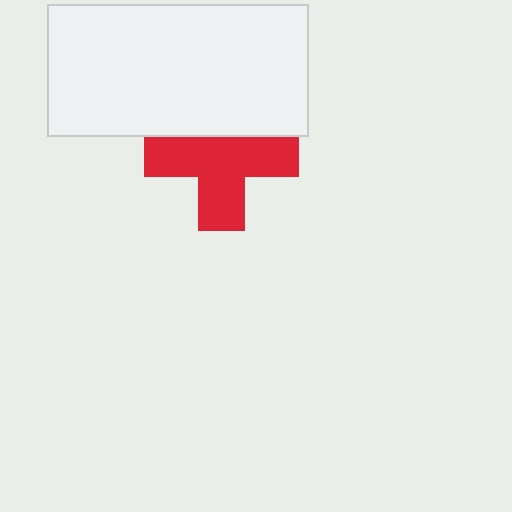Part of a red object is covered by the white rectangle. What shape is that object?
It is a cross.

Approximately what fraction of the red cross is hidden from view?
Roughly 30% of the red cross is hidden behind the white rectangle.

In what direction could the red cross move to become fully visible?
The red cross could move down. That would shift it out from behind the white rectangle entirely.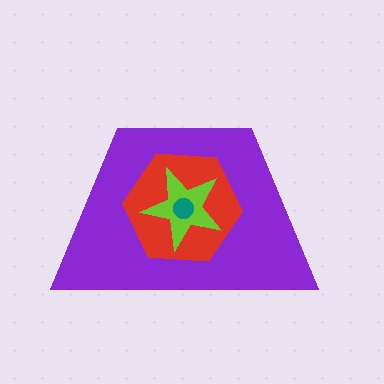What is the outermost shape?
The purple trapezoid.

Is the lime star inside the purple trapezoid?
Yes.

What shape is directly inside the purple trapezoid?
The red hexagon.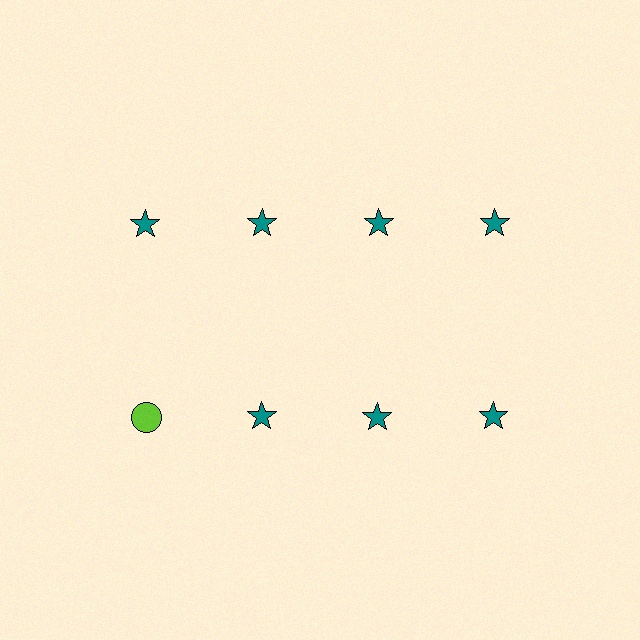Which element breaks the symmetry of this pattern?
The lime circle in the second row, leftmost column breaks the symmetry. All other shapes are teal stars.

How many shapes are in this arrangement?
There are 8 shapes arranged in a grid pattern.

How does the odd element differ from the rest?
It differs in both color (lime instead of teal) and shape (circle instead of star).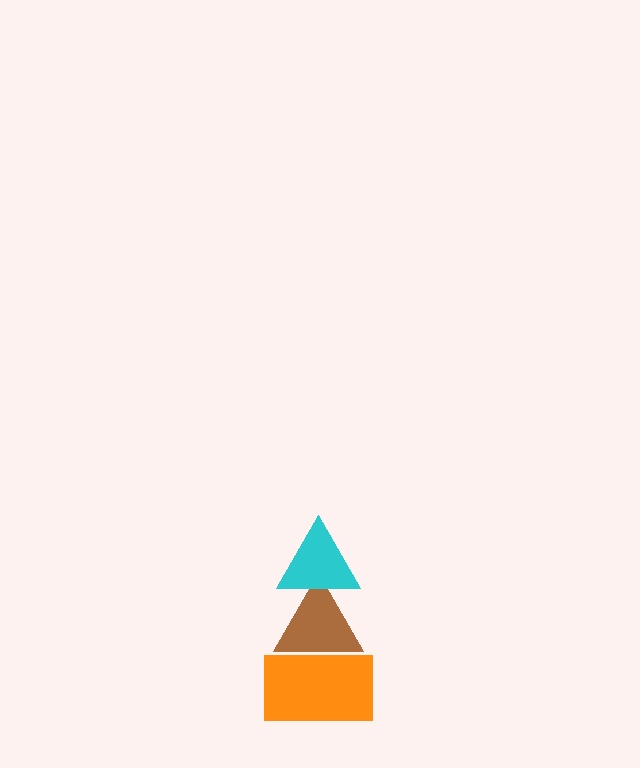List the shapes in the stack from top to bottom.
From top to bottom: the cyan triangle, the brown triangle, the orange rectangle.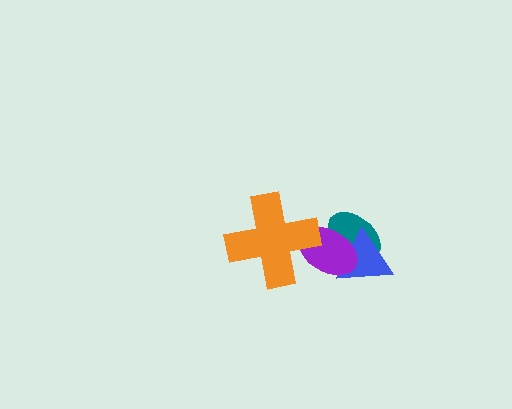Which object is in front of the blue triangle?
The purple ellipse is in front of the blue triangle.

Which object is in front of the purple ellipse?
The orange cross is in front of the purple ellipse.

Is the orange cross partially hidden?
No, no other shape covers it.